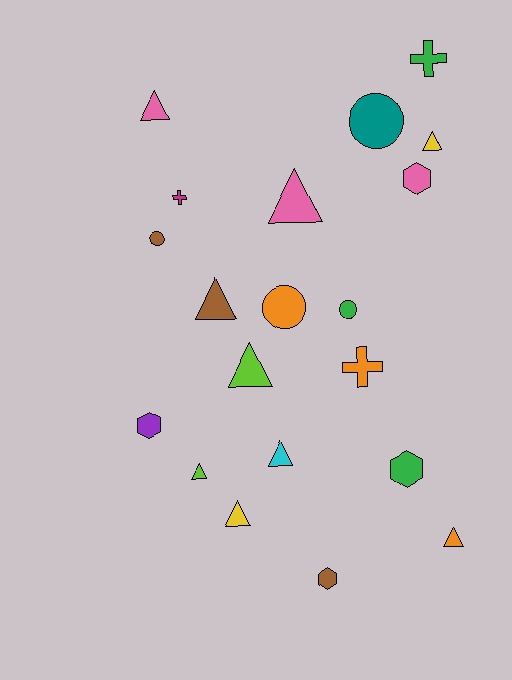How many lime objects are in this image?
There are 2 lime objects.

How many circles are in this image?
There are 4 circles.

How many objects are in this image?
There are 20 objects.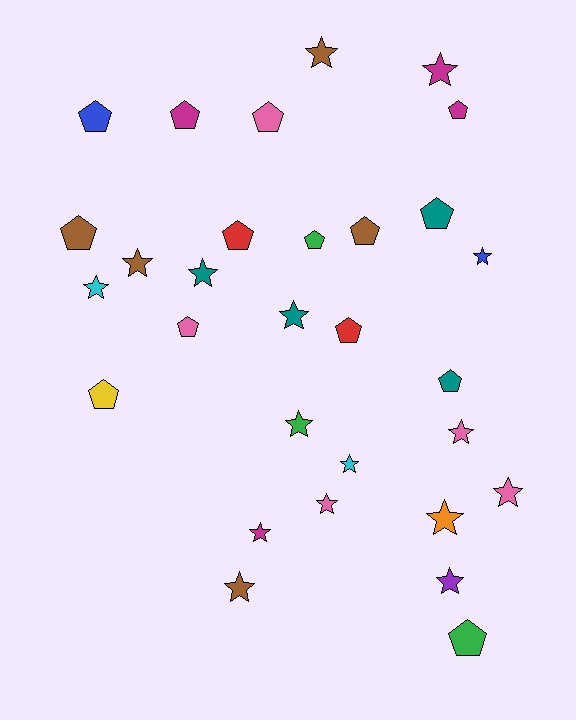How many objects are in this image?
There are 30 objects.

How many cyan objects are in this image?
There are 2 cyan objects.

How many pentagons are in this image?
There are 14 pentagons.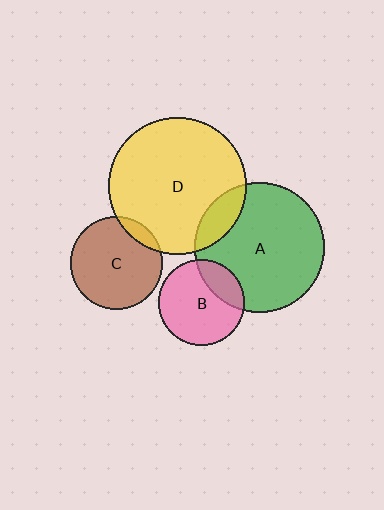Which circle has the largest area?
Circle D (yellow).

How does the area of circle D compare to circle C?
Approximately 2.2 times.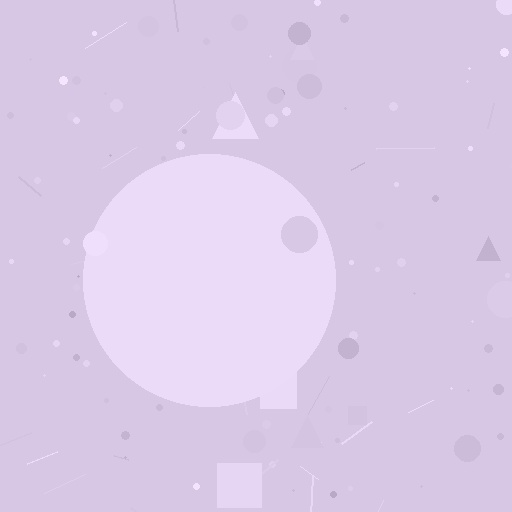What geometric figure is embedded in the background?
A circle is embedded in the background.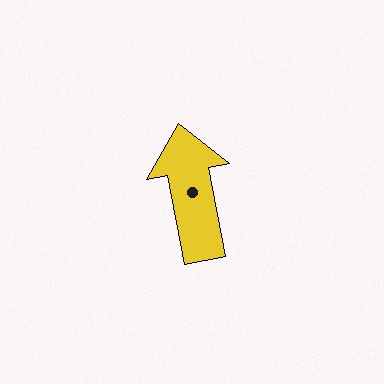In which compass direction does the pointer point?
North.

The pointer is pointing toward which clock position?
Roughly 12 o'clock.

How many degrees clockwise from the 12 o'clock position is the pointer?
Approximately 349 degrees.